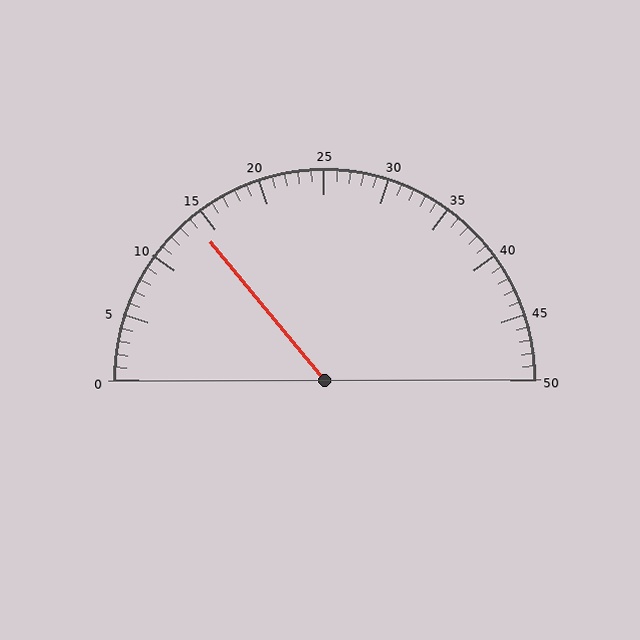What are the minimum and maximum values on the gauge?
The gauge ranges from 0 to 50.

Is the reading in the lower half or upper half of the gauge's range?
The reading is in the lower half of the range (0 to 50).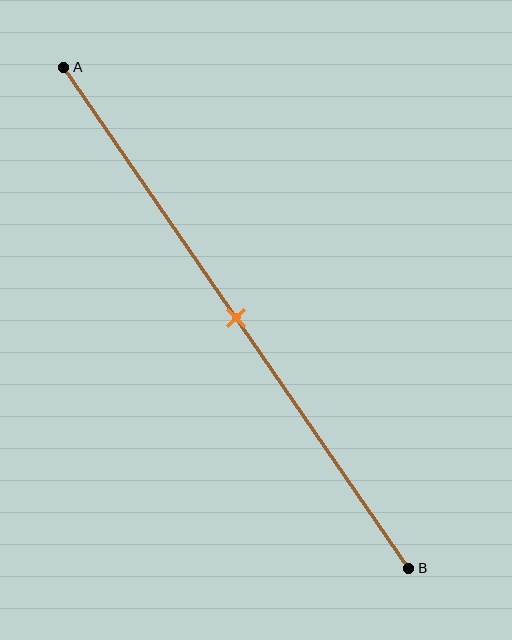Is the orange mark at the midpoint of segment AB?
Yes, the mark is approximately at the midpoint.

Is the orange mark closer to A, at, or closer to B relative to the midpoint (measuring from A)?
The orange mark is approximately at the midpoint of segment AB.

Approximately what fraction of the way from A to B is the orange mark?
The orange mark is approximately 50% of the way from A to B.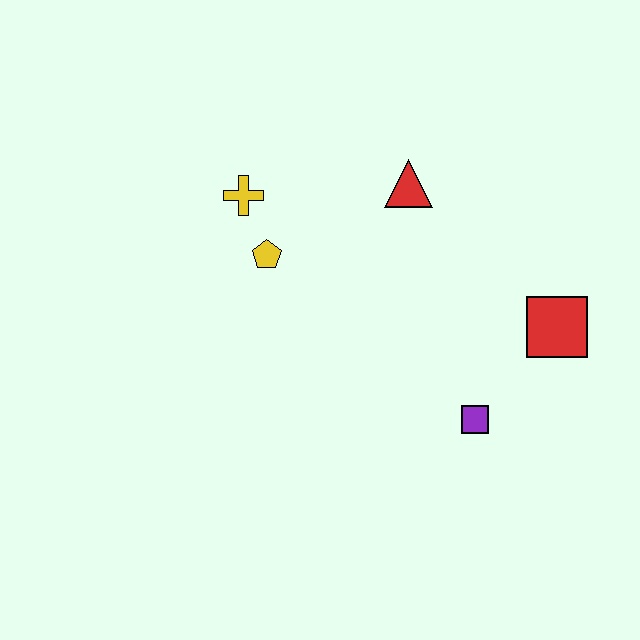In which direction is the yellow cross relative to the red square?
The yellow cross is to the left of the red square.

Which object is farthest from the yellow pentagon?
The red square is farthest from the yellow pentagon.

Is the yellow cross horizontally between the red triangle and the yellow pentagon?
No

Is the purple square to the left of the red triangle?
No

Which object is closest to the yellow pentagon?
The yellow cross is closest to the yellow pentagon.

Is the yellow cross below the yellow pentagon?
No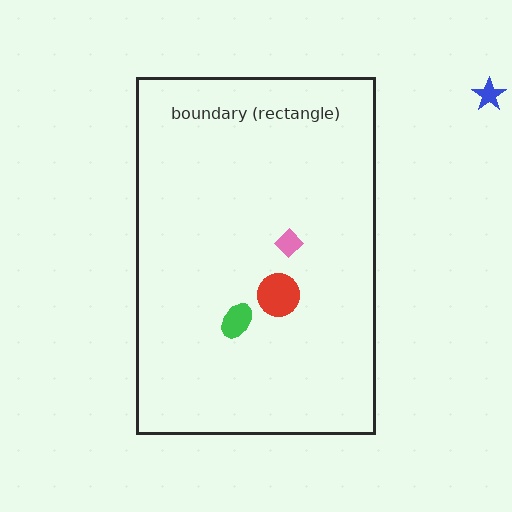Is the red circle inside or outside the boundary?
Inside.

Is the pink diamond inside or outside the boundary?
Inside.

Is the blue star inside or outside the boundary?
Outside.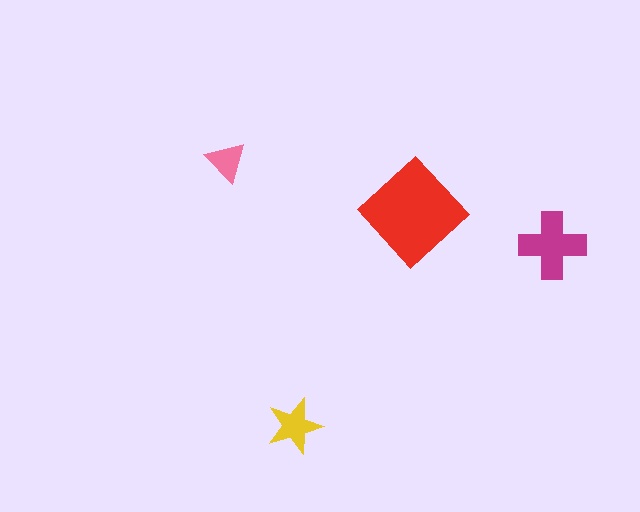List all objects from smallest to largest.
The pink triangle, the yellow star, the magenta cross, the red diamond.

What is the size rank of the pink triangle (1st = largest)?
4th.